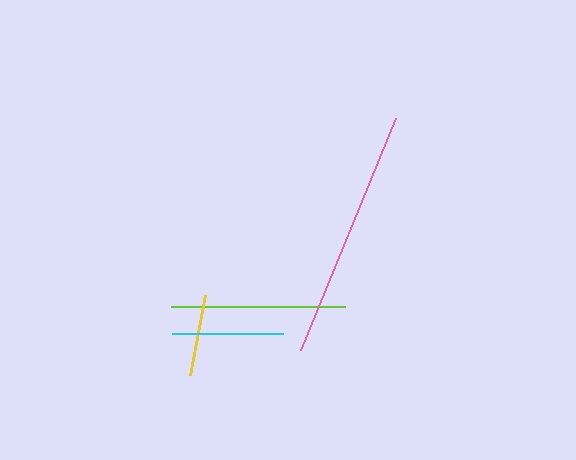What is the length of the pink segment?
The pink segment is approximately 250 pixels long.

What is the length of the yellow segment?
The yellow segment is approximately 82 pixels long.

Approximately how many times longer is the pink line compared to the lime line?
The pink line is approximately 1.4 times the length of the lime line.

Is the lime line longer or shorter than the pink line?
The pink line is longer than the lime line.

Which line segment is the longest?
The pink line is the longest at approximately 250 pixels.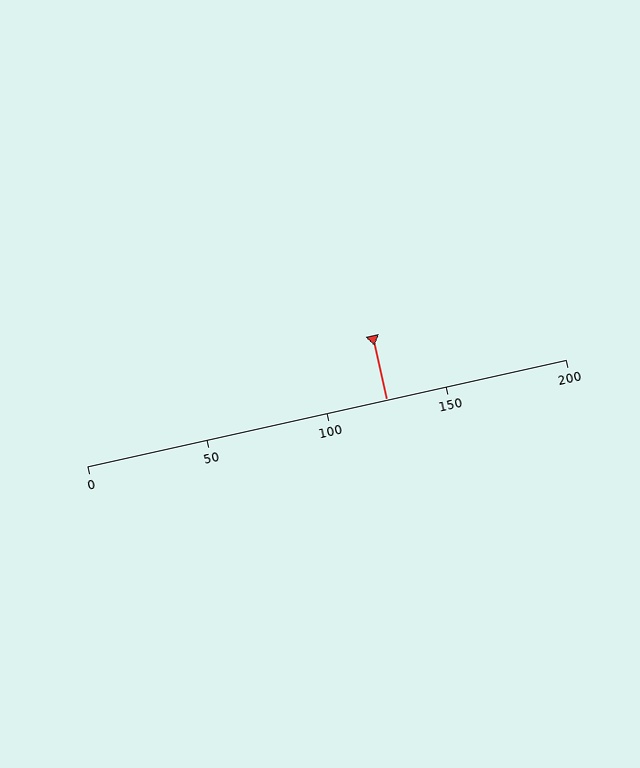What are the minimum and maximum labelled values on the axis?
The axis runs from 0 to 200.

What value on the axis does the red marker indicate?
The marker indicates approximately 125.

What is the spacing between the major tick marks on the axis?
The major ticks are spaced 50 apart.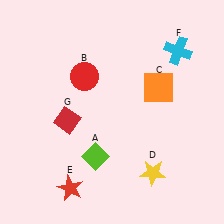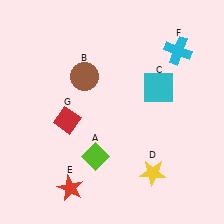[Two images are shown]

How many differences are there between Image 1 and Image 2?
There are 2 differences between the two images.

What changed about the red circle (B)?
In Image 1, B is red. In Image 2, it changed to brown.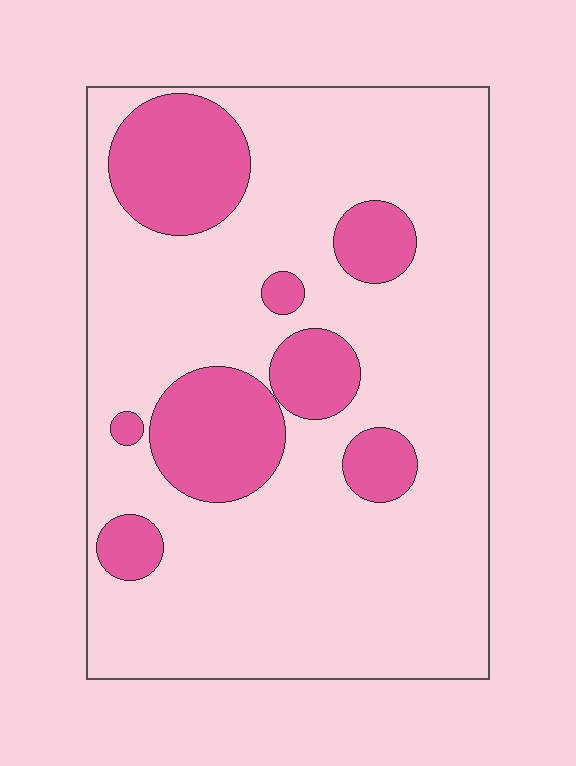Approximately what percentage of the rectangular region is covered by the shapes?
Approximately 20%.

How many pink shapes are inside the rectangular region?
8.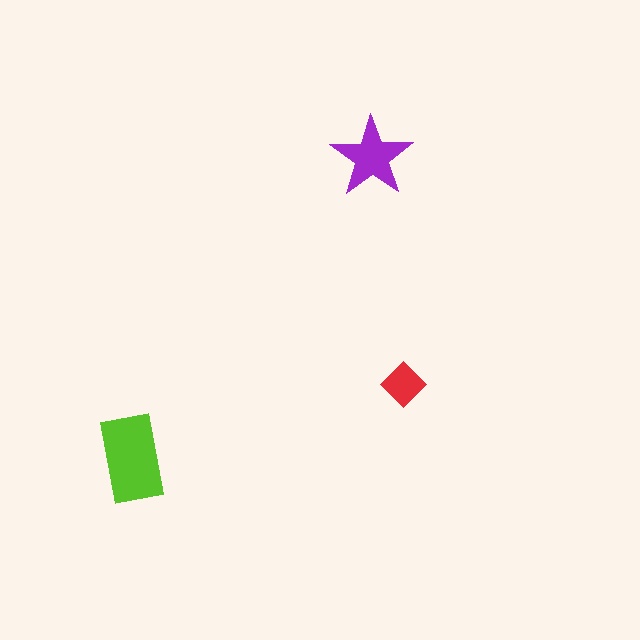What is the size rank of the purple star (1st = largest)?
2nd.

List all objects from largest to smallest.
The lime rectangle, the purple star, the red diamond.